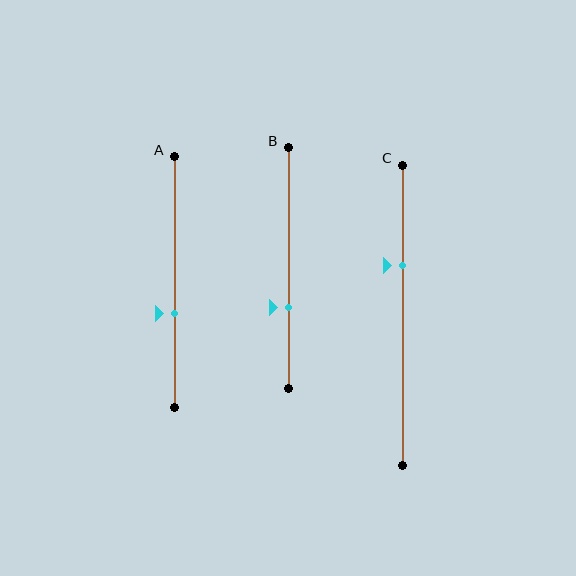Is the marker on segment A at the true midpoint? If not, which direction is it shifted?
No, the marker on segment A is shifted downward by about 12% of the segment length.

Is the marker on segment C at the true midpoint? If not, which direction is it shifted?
No, the marker on segment C is shifted upward by about 16% of the segment length.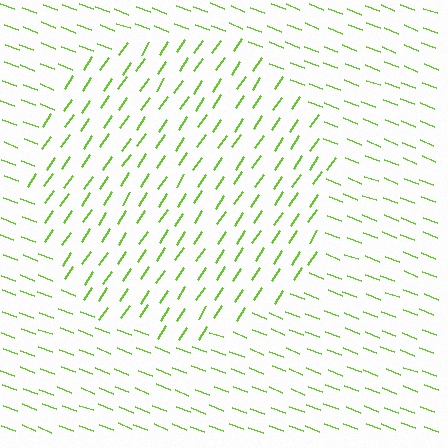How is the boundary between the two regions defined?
The boundary is defined purely by a change in line orientation (approximately 77 degrees difference). All lines are the same color and thickness.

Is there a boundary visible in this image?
Yes, there is a texture boundary formed by a change in line orientation.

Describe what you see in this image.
The image is filled with small lime line segments. A circle region in the image has lines oriented differently from the surrounding lines, creating a visible texture boundary.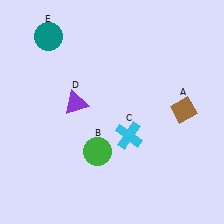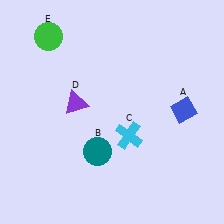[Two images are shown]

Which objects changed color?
A changed from brown to blue. B changed from green to teal. E changed from teal to green.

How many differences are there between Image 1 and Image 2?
There are 3 differences between the two images.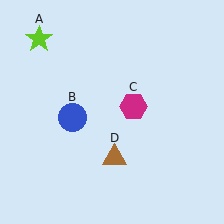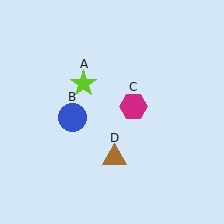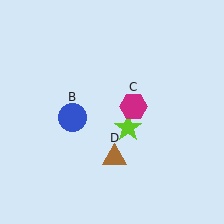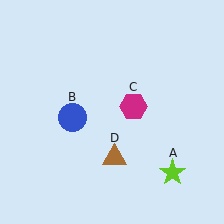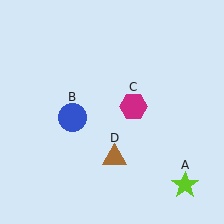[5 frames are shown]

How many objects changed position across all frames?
1 object changed position: lime star (object A).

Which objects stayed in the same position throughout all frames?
Blue circle (object B) and magenta hexagon (object C) and brown triangle (object D) remained stationary.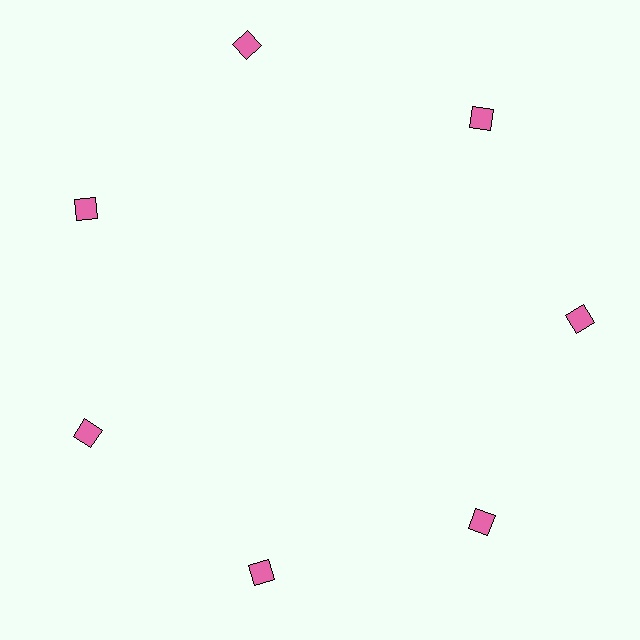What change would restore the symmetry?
The symmetry would be restored by moving it inward, back onto the ring so that all 7 diamonds sit at equal angles and equal distance from the center.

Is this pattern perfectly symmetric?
No. The 7 pink diamonds are arranged in a ring, but one element near the 12 o'clock position is pushed outward from the center, breaking the 7-fold rotational symmetry.